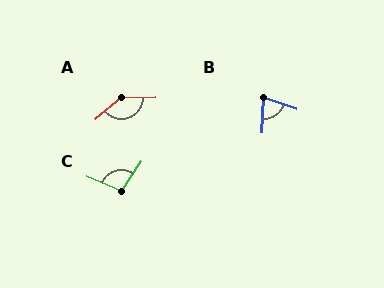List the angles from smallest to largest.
B (73°), C (101°), A (141°).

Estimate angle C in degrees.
Approximately 101 degrees.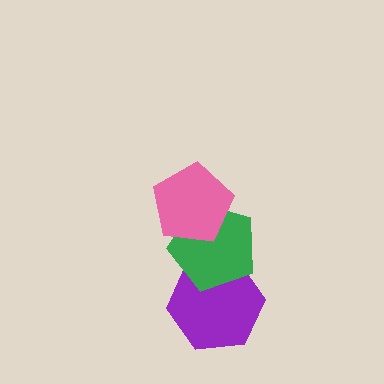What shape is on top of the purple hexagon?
The green pentagon is on top of the purple hexagon.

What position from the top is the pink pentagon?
The pink pentagon is 1st from the top.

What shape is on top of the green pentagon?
The pink pentagon is on top of the green pentagon.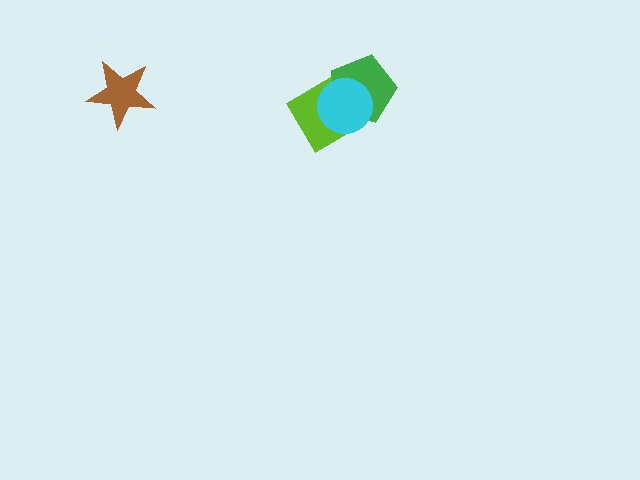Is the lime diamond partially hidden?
Yes, it is partially covered by another shape.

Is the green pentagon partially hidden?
Yes, it is partially covered by another shape.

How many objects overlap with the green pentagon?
2 objects overlap with the green pentagon.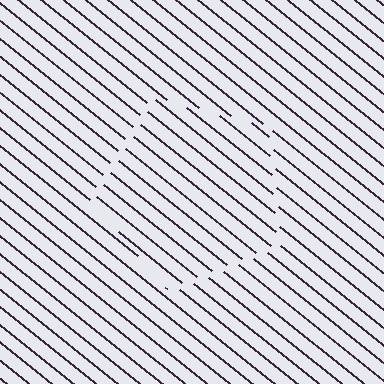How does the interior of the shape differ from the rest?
The interior of the shape contains the same grating, shifted by half a period — the contour is defined by the phase discontinuity where line-ends from the inner and outer gratings abut.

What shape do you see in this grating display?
An illusory pentagon. The interior of the shape contains the same grating, shifted by half a period — the contour is defined by the phase discontinuity where line-ends from the inner and outer gratings abut.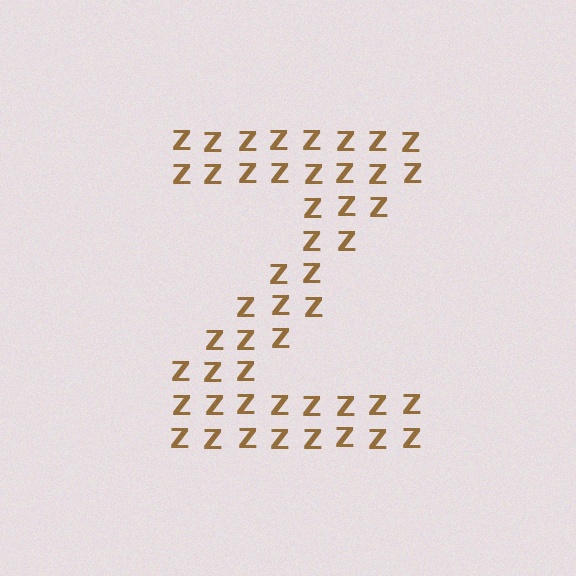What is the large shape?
The large shape is the letter Z.